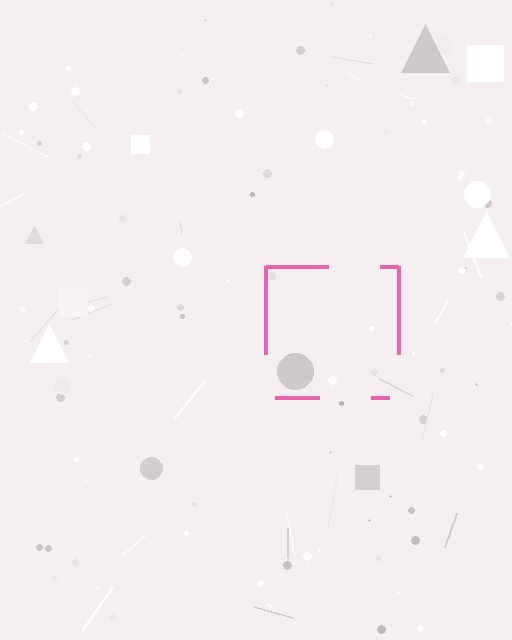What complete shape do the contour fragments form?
The contour fragments form a square.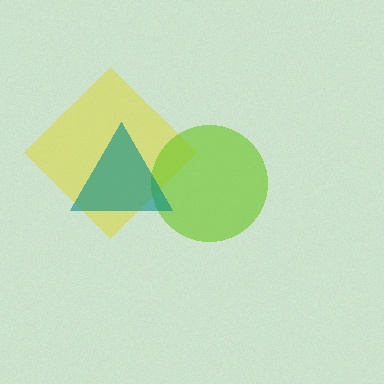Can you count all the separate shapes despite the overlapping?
Yes, there are 3 separate shapes.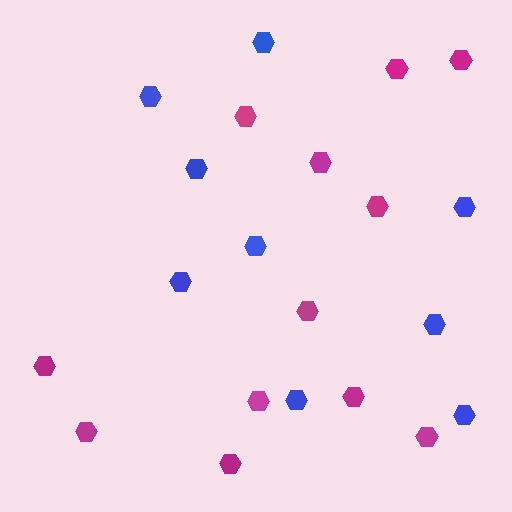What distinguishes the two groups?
There are 2 groups: one group of magenta hexagons (12) and one group of blue hexagons (9).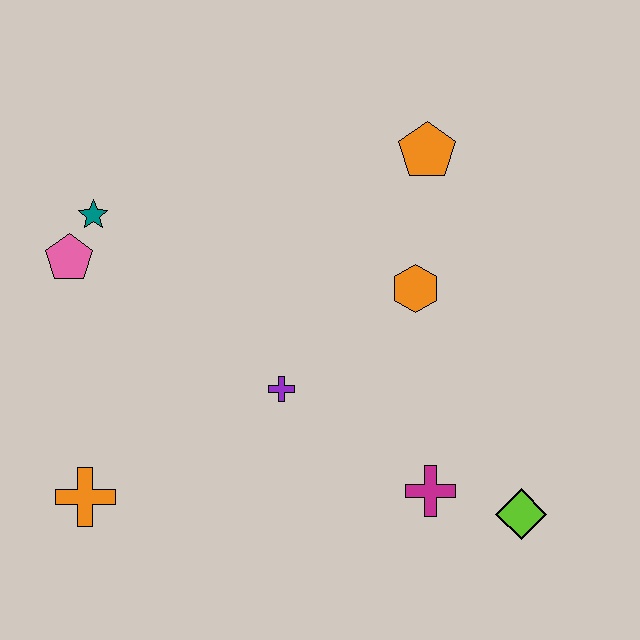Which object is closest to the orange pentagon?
The orange hexagon is closest to the orange pentagon.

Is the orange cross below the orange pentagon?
Yes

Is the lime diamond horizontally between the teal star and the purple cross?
No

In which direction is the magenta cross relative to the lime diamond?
The magenta cross is to the left of the lime diamond.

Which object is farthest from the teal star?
The lime diamond is farthest from the teal star.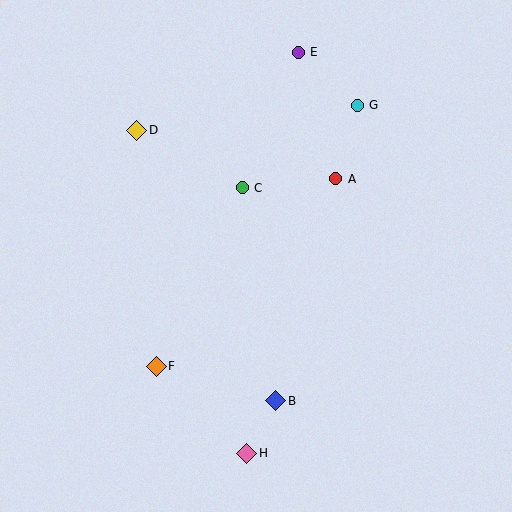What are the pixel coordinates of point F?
Point F is at (156, 366).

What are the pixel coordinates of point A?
Point A is at (336, 179).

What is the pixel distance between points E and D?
The distance between E and D is 179 pixels.